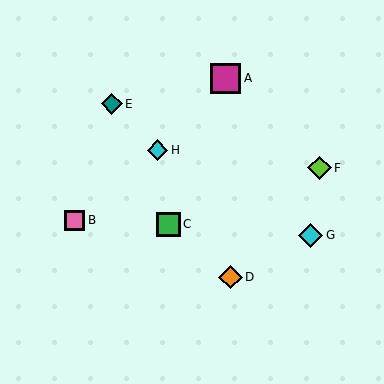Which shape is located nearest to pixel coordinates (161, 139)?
The cyan diamond (labeled H) at (158, 150) is nearest to that location.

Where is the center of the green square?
The center of the green square is at (168, 224).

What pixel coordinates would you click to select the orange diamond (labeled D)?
Click at (230, 277) to select the orange diamond D.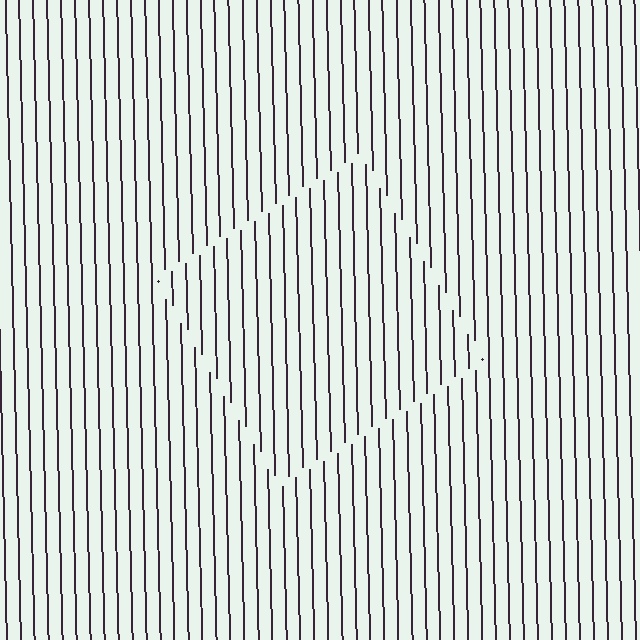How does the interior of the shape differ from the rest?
The interior of the shape contains the same grating, shifted by half a period — the contour is defined by the phase discontinuity where line-ends from the inner and outer gratings abut.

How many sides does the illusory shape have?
4 sides — the line-ends trace a square.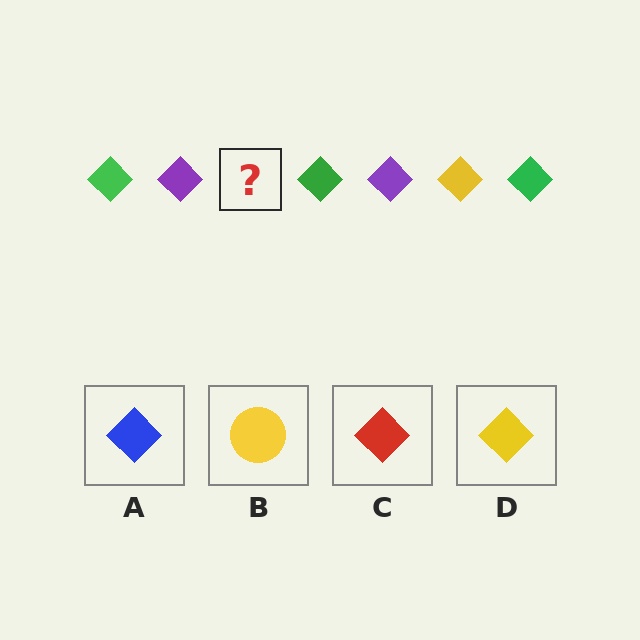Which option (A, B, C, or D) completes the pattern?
D.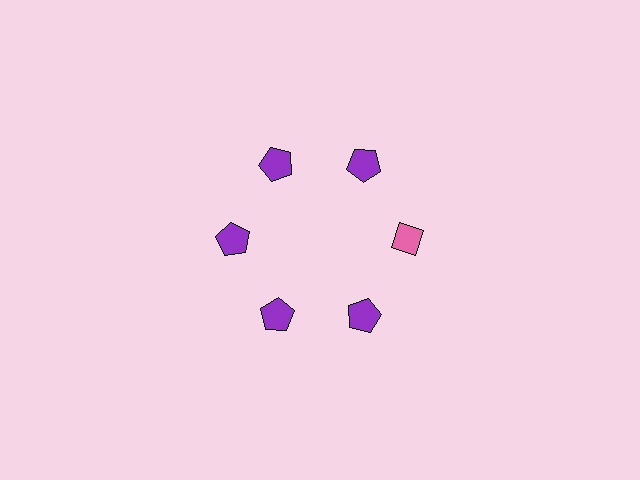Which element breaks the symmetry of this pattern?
The pink diamond at roughly the 3 o'clock position breaks the symmetry. All other shapes are purple pentagons.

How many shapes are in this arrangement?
There are 6 shapes arranged in a ring pattern.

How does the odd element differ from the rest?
It differs in both color (pink instead of purple) and shape (diamond instead of pentagon).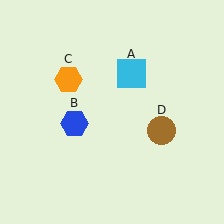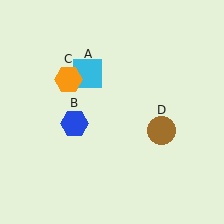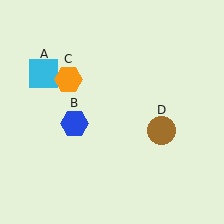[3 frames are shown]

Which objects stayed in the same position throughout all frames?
Blue hexagon (object B) and orange hexagon (object C) and brown circle (object D) remained stationary.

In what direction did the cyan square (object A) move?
The cyan square (object A) moved left.